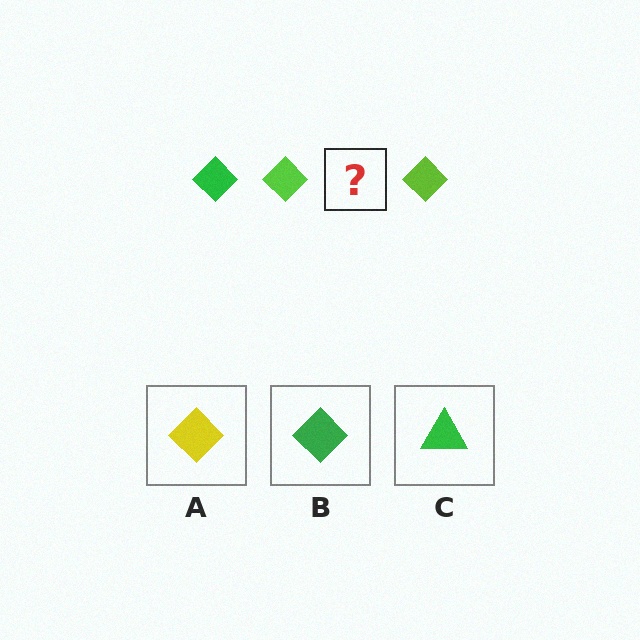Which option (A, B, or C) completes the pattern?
B.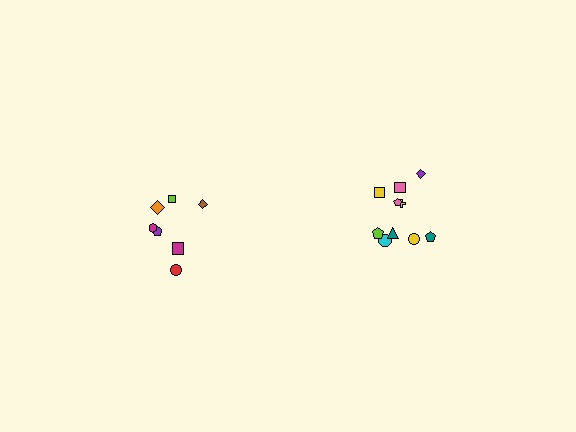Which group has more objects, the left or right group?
The right group.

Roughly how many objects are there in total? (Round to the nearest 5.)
Roughly 15 objects in total.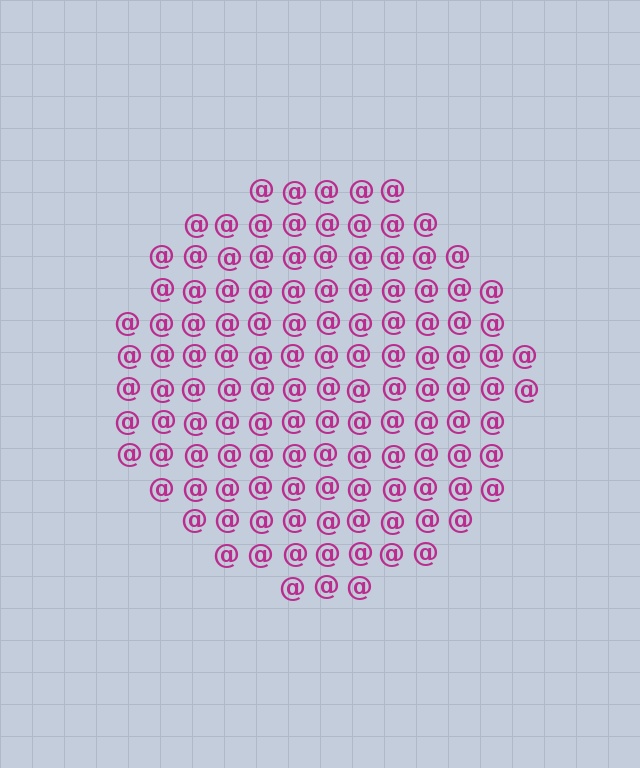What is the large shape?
The large shape is a circle.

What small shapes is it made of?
It is made of small at signs.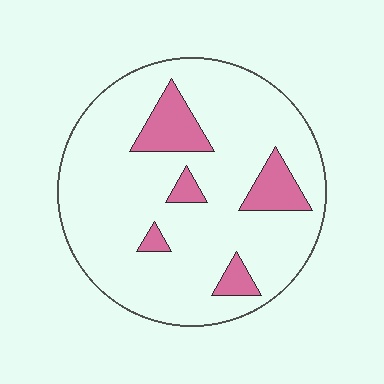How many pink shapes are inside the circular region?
5.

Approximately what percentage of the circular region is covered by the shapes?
Approximately 15%.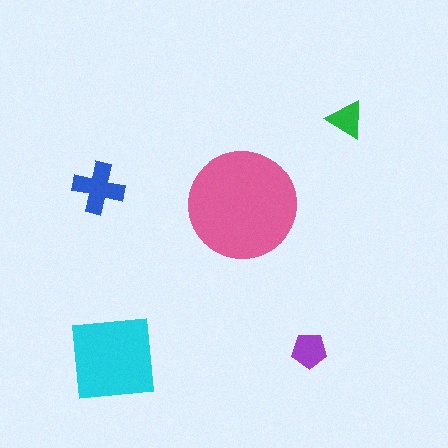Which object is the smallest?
The green triangle.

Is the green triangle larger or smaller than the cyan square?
Smaller.